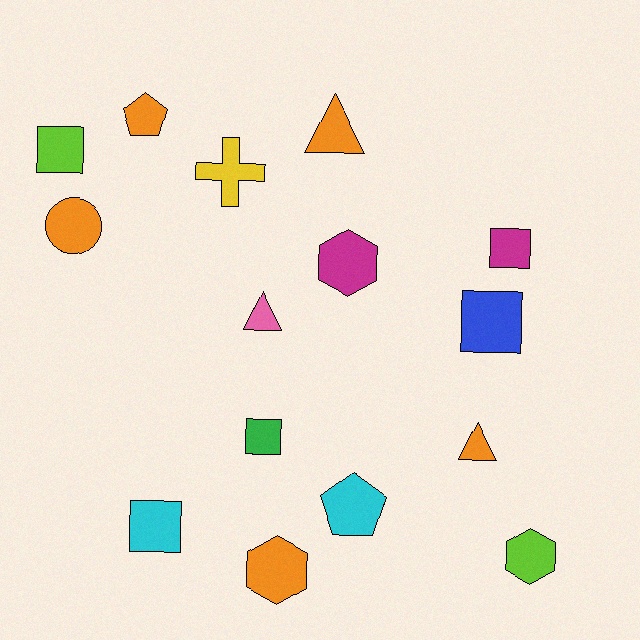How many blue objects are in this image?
There is 1 blue object.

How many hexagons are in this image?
There are 3 hexagons.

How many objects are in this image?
There are 15 objects.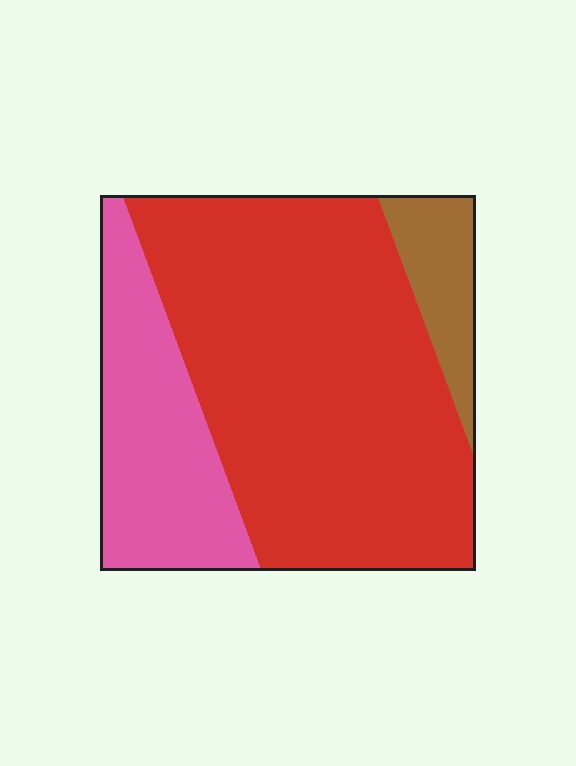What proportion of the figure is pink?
Pink covers about 25% of the figure.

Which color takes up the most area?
Red, at roughly 65%.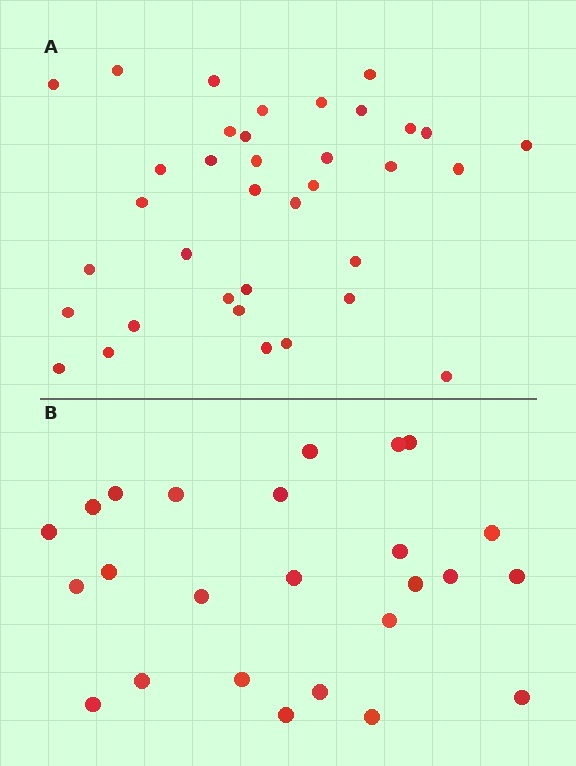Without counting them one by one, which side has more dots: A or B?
Region A (the top region) has more dots.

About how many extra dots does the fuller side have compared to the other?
Region A has roughly 12 or so more dots than region B.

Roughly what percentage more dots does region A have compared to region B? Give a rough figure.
About 45% more.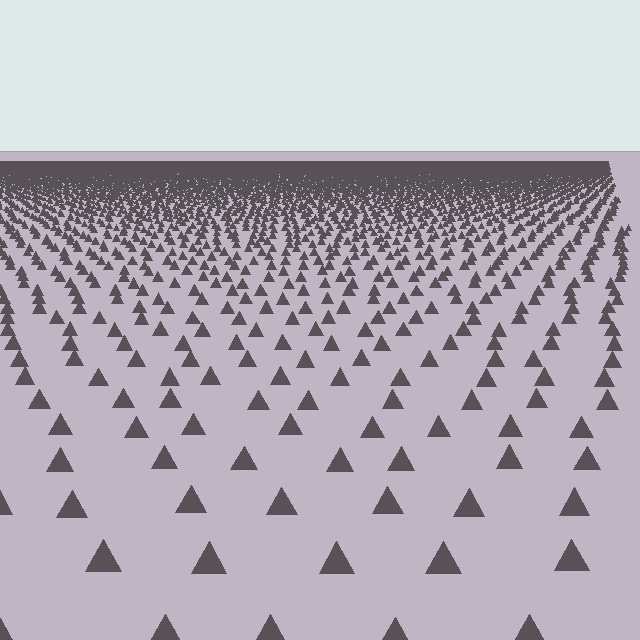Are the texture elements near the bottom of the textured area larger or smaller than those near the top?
Larger. Near the bottom, elements are closer to the viewer and appear at a bigger on-screen size.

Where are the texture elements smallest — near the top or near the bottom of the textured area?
Near the top.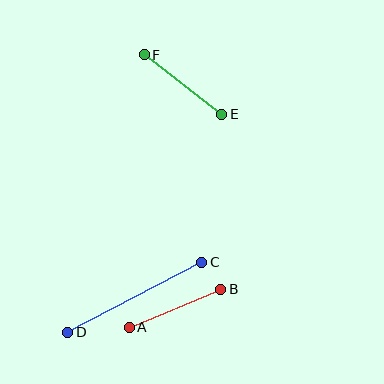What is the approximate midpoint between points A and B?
The midpoint is at approximately (175, 308) pixels.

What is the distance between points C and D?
The distance is approximately 151 pixels.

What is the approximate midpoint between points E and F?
The midpoint is at approximately (183, 84) pixels.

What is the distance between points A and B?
The distance is approximately 99 pixels.